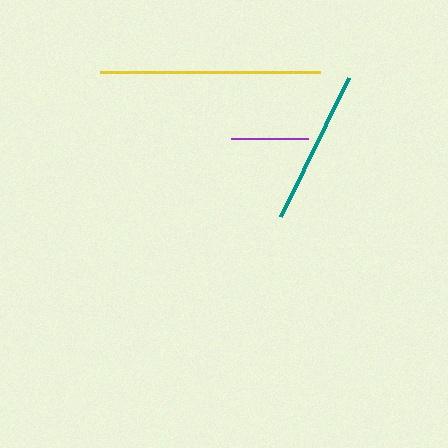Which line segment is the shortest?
The purple line is the shortest at approximately 76 pixels.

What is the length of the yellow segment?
The yellow segment is approximately 220 pixels long.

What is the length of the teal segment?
The teal segment is approximately 154 pixels long.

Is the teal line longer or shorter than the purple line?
The teal line is longer than the purple line.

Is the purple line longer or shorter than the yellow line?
The yellow line is longer than the purple line.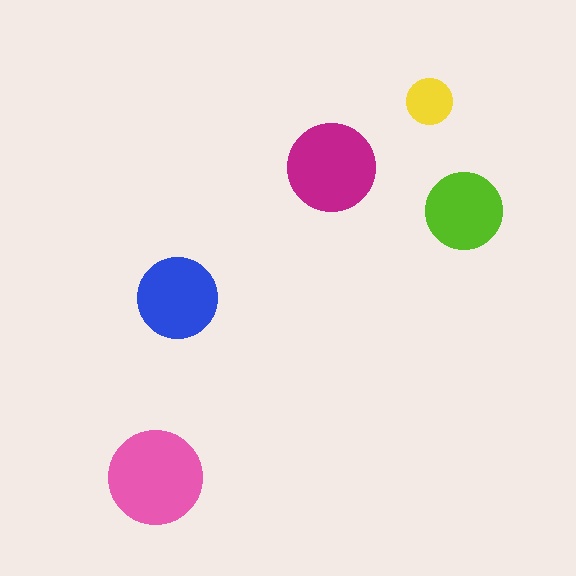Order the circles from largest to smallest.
the pink one, the magenta one, the blue one, the lime one, the yellow one.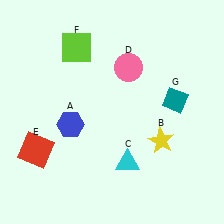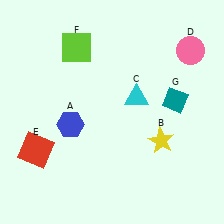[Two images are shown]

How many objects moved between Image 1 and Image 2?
2 objects moved between the two images.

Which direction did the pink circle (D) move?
The pink circle (D) moved right.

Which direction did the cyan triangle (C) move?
The cyan triangle (C) moved up.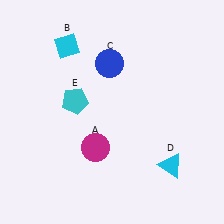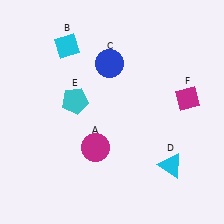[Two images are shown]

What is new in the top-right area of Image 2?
A magenta diamond (F) was added in the top-right area of Image 2.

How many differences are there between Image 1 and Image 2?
There is 1 difference between the two images.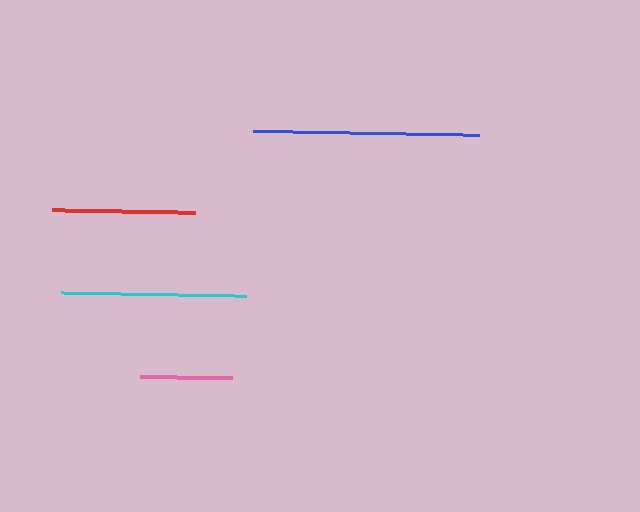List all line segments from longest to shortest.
From longest to shortest: blue, cyan, red, pink.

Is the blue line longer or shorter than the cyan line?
The blue line is longer than the cyan line.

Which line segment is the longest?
The blue line is the longest at approximately 227 pixels.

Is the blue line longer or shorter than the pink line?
The blue line is longer than the pink line.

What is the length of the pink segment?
The pink segment is approximately 92 pixels long.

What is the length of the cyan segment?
The cyan segment is approximately 185 pixels long.